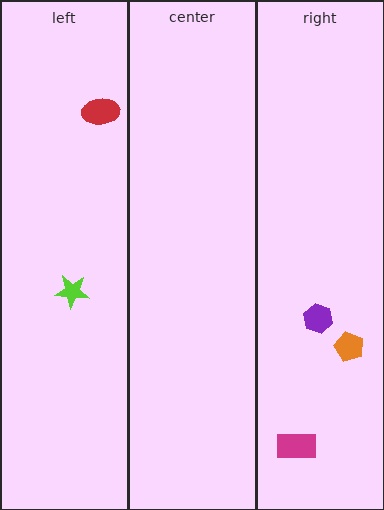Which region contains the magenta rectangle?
The right region.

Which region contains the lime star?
The left region.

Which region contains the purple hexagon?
The right region.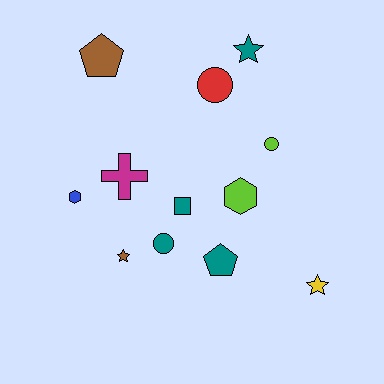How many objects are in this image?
There are 12 objects.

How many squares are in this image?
There is 1 square.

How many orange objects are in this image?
There are no orange objects.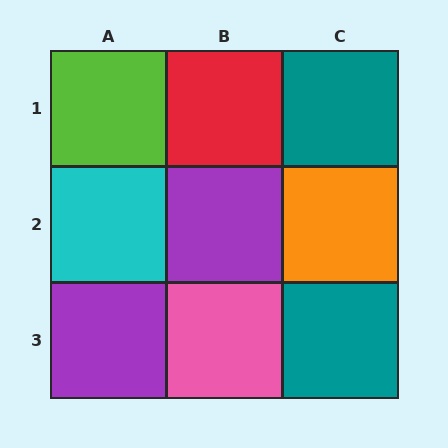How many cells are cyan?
1 cell is cyan.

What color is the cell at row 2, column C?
Orange.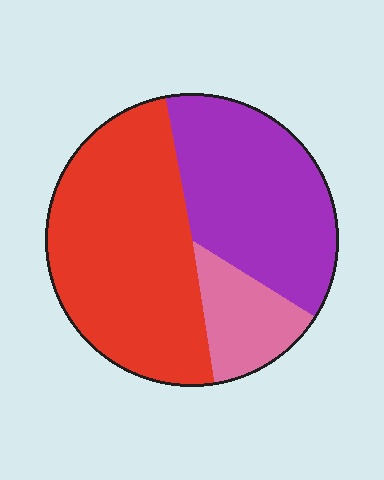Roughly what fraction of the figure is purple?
Purple covers roughly 35% of the figure.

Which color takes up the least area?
Pink, at roughly 15%.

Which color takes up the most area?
Red, at roughly 50%.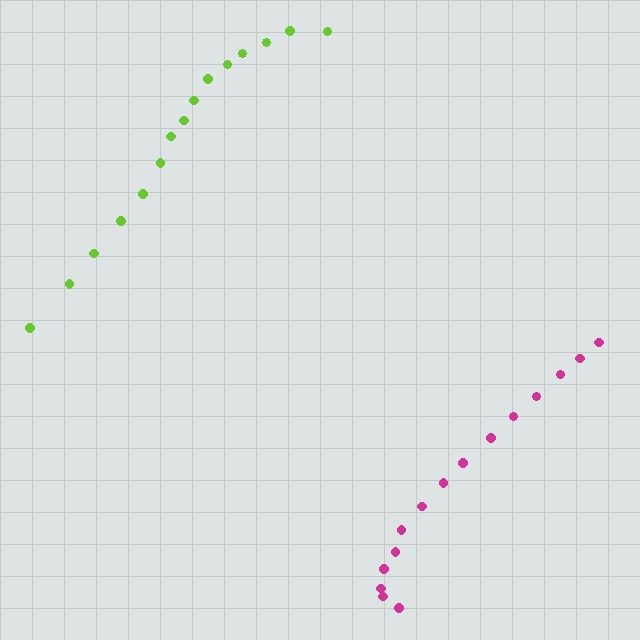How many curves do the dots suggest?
There are 2 distinct paths.